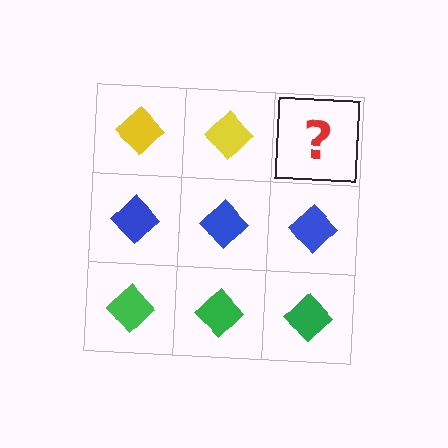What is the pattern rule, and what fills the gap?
The rule is that each row has a consistent color. The gap should be filled with a yellow diamond.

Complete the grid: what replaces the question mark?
The question mark should be replaced with a yellow diamond.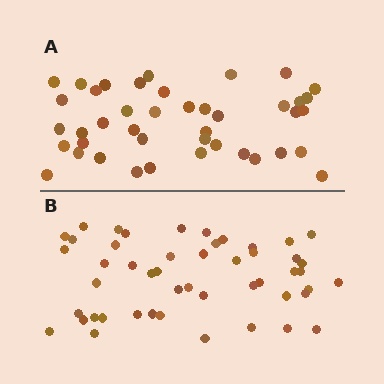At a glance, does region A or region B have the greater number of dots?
Region B (the bottom region) has more dots.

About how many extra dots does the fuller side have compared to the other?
Region B has roughly 8 or so more dots than region A.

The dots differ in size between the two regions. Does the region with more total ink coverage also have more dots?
No. Region A has more total ink coverage because its dots are larger, but region B actually contains more individual dots. Total area can be misleading — the number of items is what matters here.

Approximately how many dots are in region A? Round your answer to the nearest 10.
About 40 dots. (The exact count is 42, which rounds to 40.)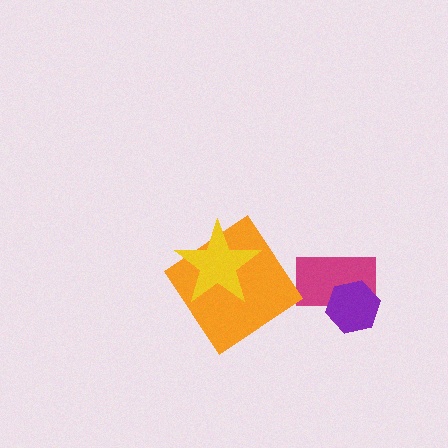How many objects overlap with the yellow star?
1 object overlaps with the yellow star.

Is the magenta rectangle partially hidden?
Yes, it is partially covered by another shape.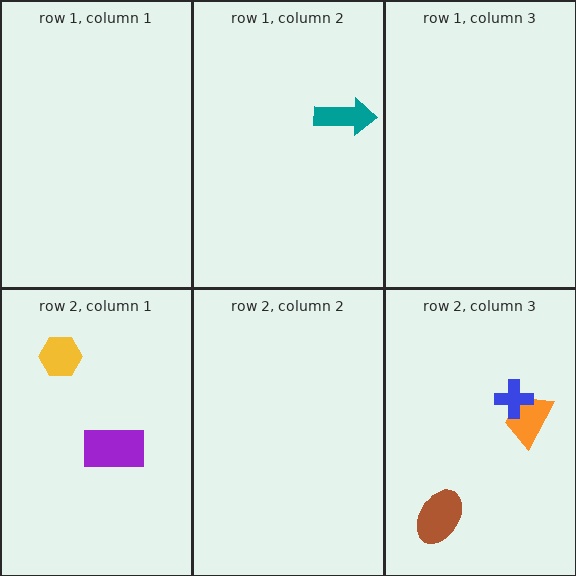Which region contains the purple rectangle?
The row 2, column 1 region.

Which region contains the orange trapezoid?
The row 2, column 3 region.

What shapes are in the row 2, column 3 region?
The orange trapezoid, the blue cross, the brown ellipse.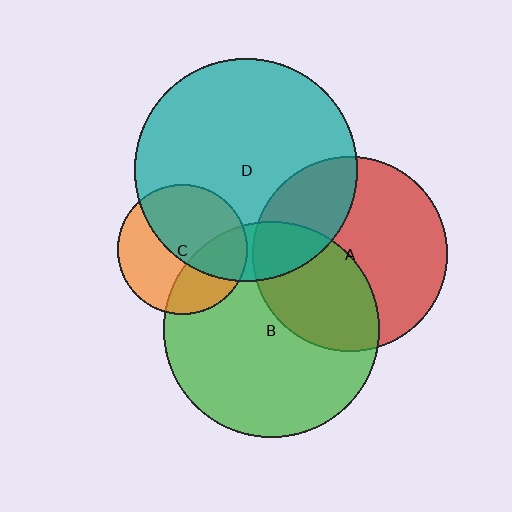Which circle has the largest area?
Circle D (teal).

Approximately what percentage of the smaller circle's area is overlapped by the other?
Approximately 55%.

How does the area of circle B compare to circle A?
Approximately 1.2 times.